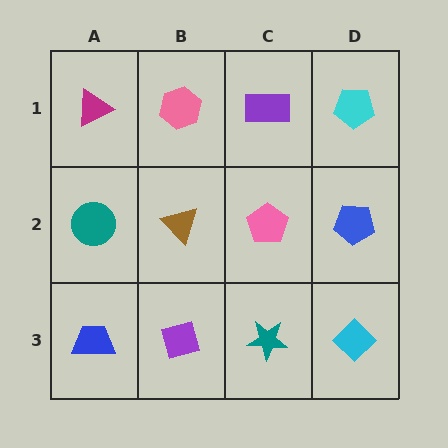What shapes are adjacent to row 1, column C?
A pink pentagon (row 2, column C), a pink hexagon (row 1, column B), a cyan pentagon (row 1, column D).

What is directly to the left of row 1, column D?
A purple rectangle.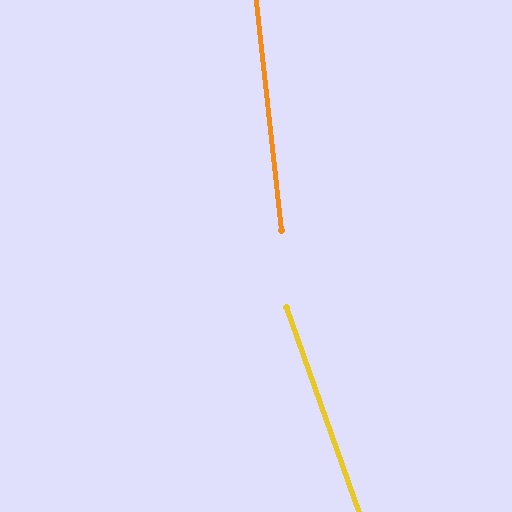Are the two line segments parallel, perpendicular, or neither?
Neither parallel nor perpendicular — they differ by about 13°.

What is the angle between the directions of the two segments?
Approximately 13 degrees.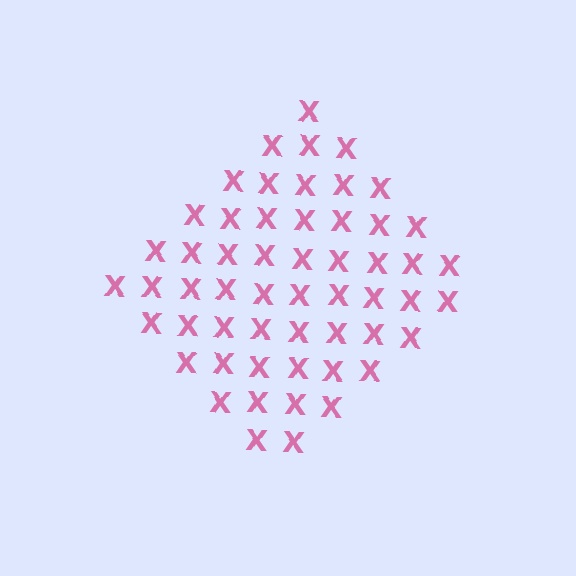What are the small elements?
The small elements are letter X's.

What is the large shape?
The large shape is a diamond.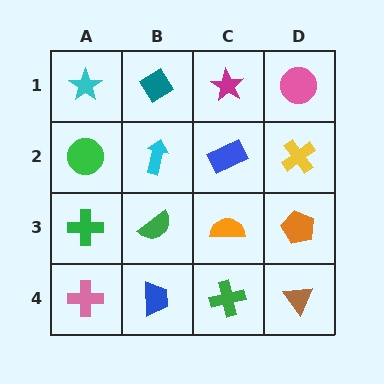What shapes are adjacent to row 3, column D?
A yellow cross (row 2, column D), a brown triangle (row 4, column D), an orange semicircle (row 3, column C).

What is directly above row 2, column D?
A pink circle.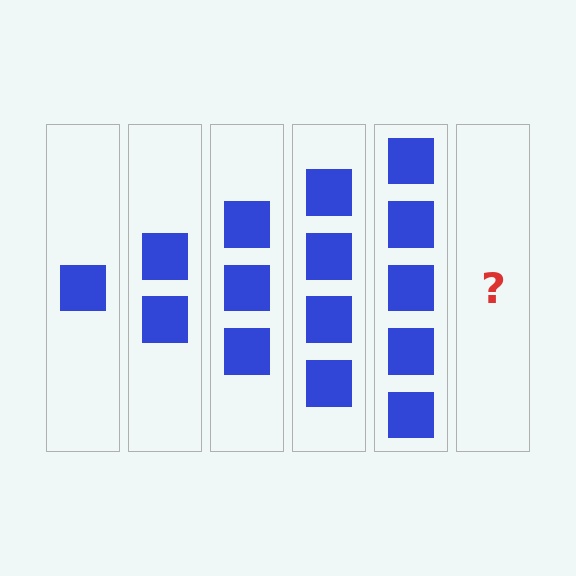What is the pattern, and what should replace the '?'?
The pattern is that each step adds one more square. The '?' should be 6 squares.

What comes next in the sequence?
The next element should be 6 squares.